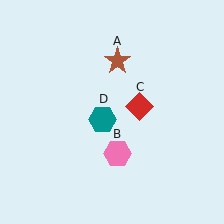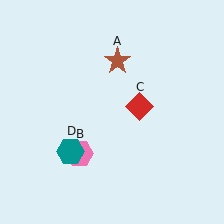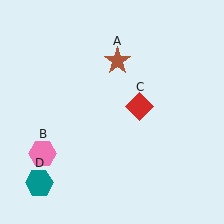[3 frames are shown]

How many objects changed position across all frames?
2 objects changed position: pink hexagon (object B), teal hexagon (object D).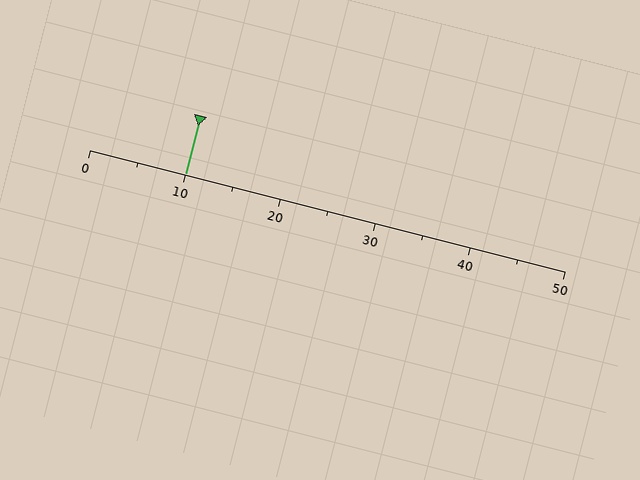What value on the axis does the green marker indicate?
The marker indicates approximately 10.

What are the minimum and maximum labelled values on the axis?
The axis runs from 0 to 50.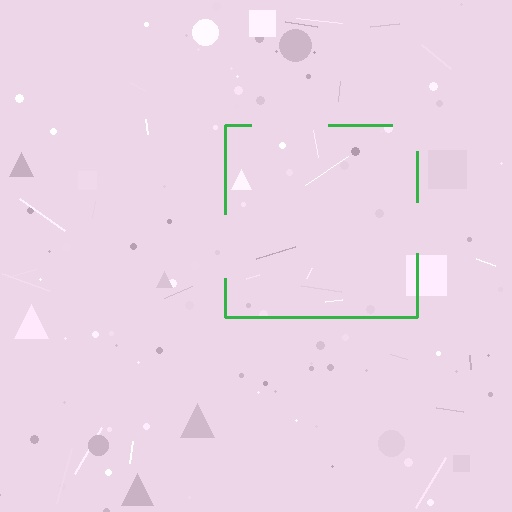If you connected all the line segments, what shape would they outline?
They would outline a square.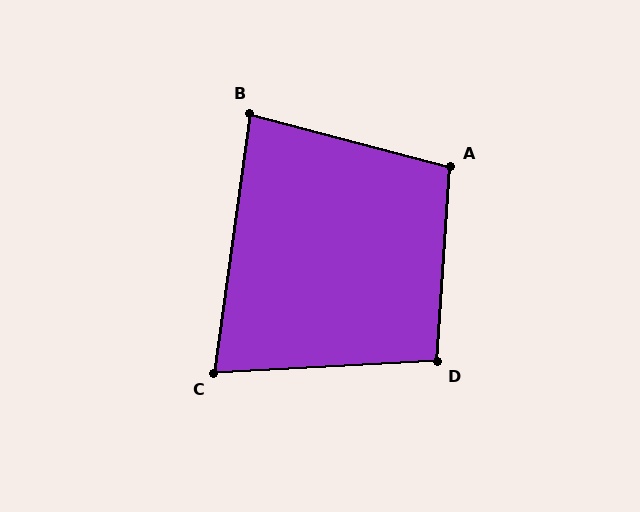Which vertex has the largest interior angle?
A, at approximately 101 degrees.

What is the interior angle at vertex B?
Approximately 83 degrees (acute).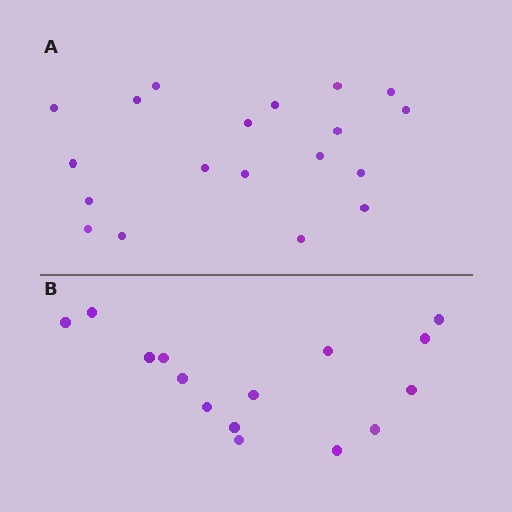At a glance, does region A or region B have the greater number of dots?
Region A (the top region) has more dots.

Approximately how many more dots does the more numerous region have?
Region A has about 4 more dots than region B.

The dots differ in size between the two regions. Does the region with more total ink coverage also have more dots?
No. Region B has more total ink coverage because its dots are larger, but region A actually contains more individual dots. Total area can be misleading — the number of items is what matters here.